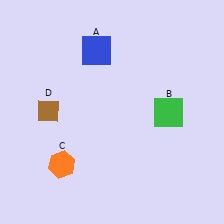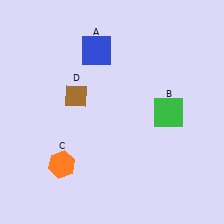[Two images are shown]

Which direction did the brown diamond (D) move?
The brown diamond (D) moved right.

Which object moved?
The brown diamond (D) moved right.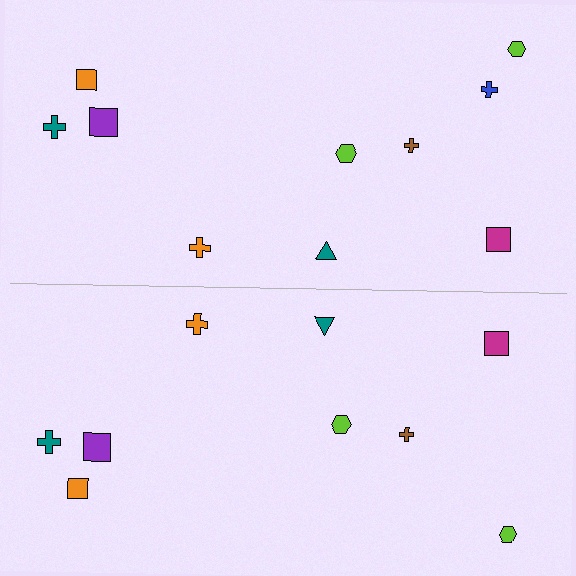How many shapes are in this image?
There are 19 shapes in this image.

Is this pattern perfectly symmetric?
No, the pattern is not perfectly symmetric. A blue cross is missing from the bottom side.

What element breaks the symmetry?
A blue cross is missing from the bottom side.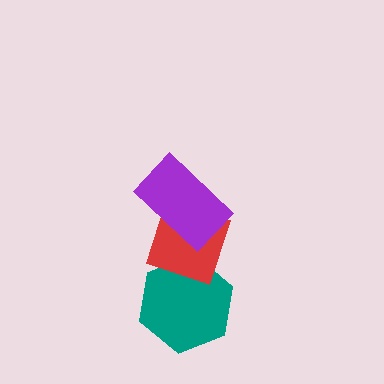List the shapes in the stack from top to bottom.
From top to bottom: the purple rectangle, the red diamond, the teal hexagon.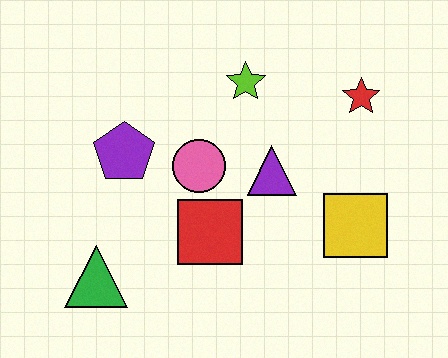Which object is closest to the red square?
The pink circle is closest to the red square.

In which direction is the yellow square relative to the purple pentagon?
The yellow square is to the right of the purple pentagon.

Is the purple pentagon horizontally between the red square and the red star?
No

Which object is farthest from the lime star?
The green triangle is farthest from the lime star.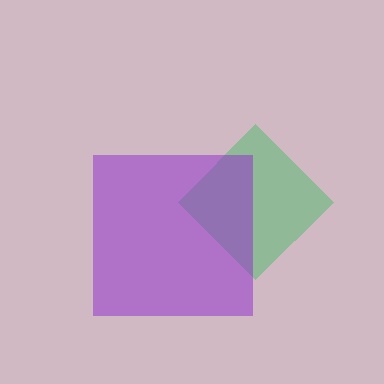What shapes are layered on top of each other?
The layered shapes are: a green diamond, a purple square.